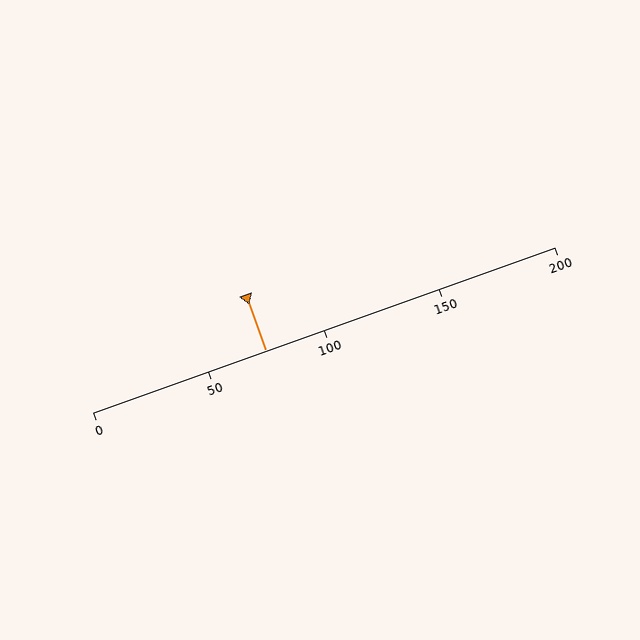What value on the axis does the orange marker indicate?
The marker indicates approximately 75.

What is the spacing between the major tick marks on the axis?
The major ticks are spaced 50 apart.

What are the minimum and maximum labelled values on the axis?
The axis runs from 0 to 200.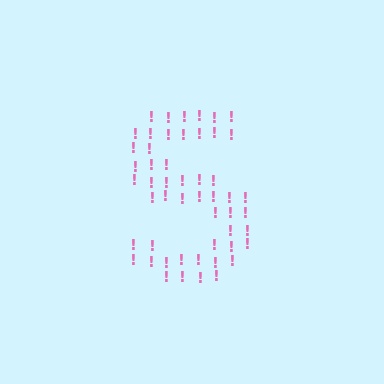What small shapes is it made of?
It is made of small exclamation marks.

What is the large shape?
The large shape is the letter S.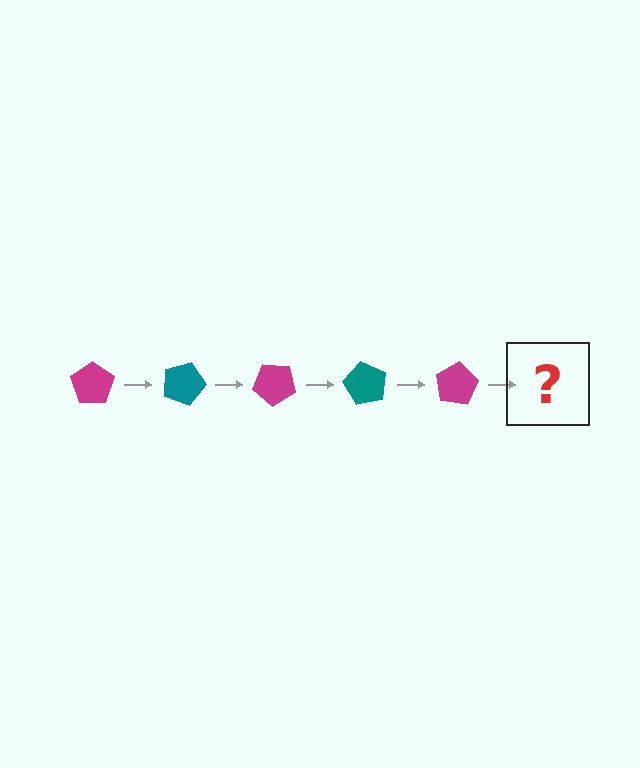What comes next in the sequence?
The next element should be a teal pentagon, rotated 100 degrees from the start.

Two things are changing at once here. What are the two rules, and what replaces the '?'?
The two rules are that it rotates 20 degrees each step and the color cycles through magenta and teal. The '?' should be a teal pentagon, rotated 100 degrees from the start.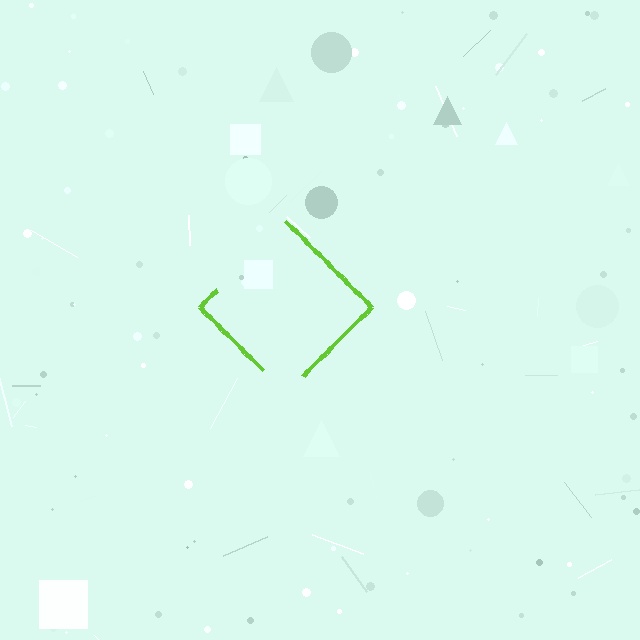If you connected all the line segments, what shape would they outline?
They would outline a diamond.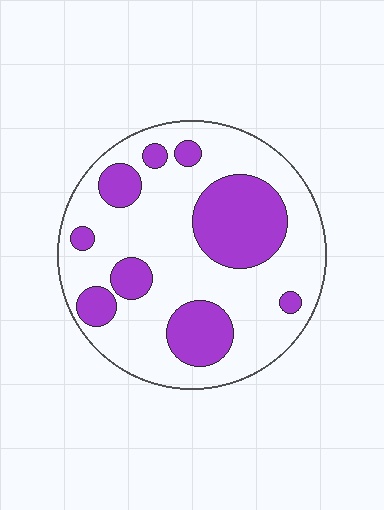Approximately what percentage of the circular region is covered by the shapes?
Approximately 30%.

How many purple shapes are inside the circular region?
9.